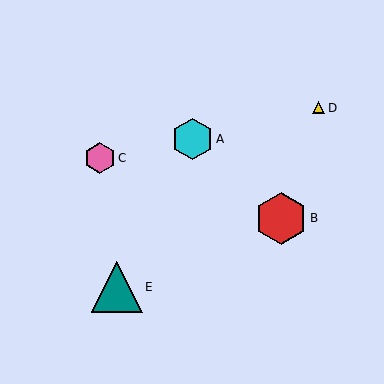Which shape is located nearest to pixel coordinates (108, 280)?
The teal triangle (labeled E) at (117, 287) is nearest to that location.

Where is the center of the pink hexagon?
The center of the pink hexagon is at (100, 158).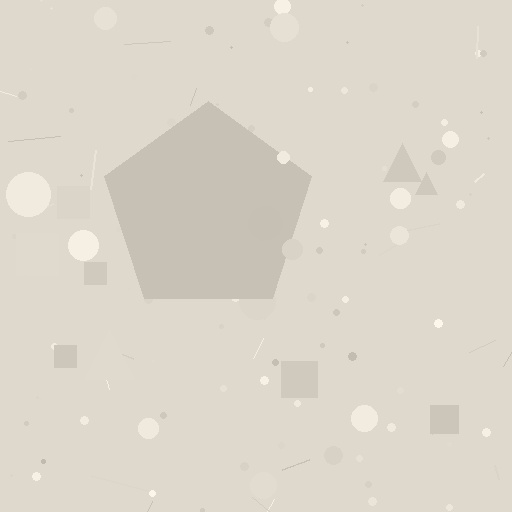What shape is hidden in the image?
A pentagon is hidden in the image.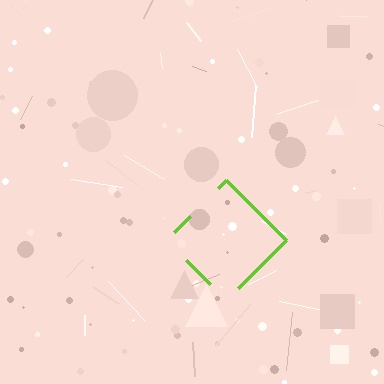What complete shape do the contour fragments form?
The contour fragments form a diamond.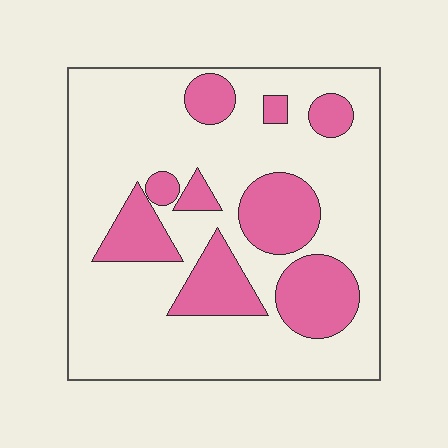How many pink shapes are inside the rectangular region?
9.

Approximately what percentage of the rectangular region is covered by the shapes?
Approximately 25%.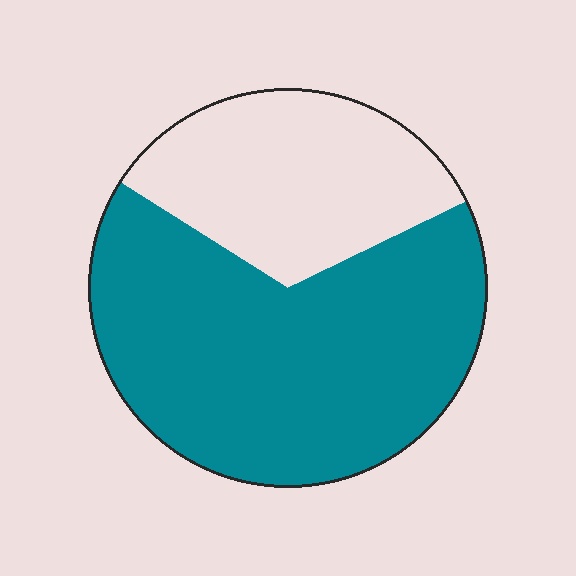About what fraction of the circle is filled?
About two thirds (2/3).